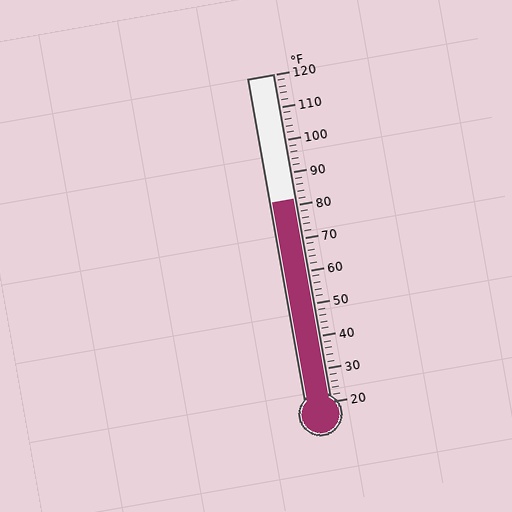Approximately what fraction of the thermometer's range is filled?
The thermometer is filled to approximately 60% of its range.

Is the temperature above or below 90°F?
The temperature is below 90°F.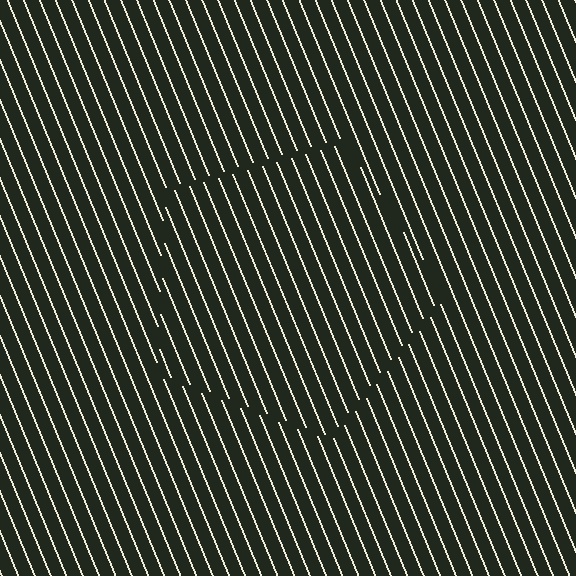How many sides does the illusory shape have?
5 sides — the line-ends trace a pentagon.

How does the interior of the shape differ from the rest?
The interior of the shape contains the same grating, shifted by half a period — the contour is defined by the phase discontinuity where line-ends from the inner and outer gratings abut.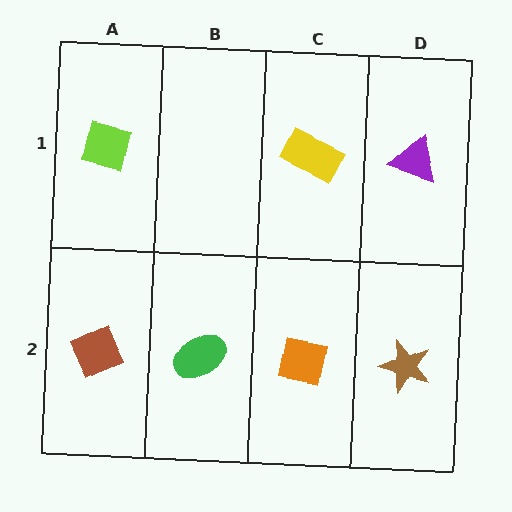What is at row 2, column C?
An orange square.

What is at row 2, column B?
A green ellipse.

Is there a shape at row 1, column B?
No, that cell is empty.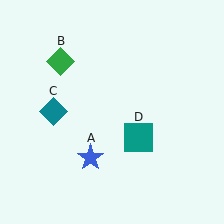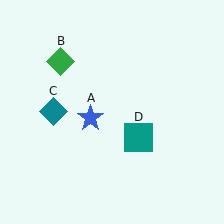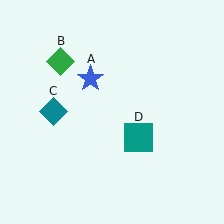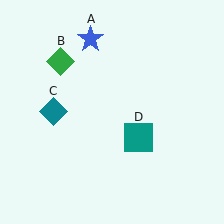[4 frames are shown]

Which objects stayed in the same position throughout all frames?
Green diamond (object B) and teal diamond (object C) and teal square (object D) remained stationary.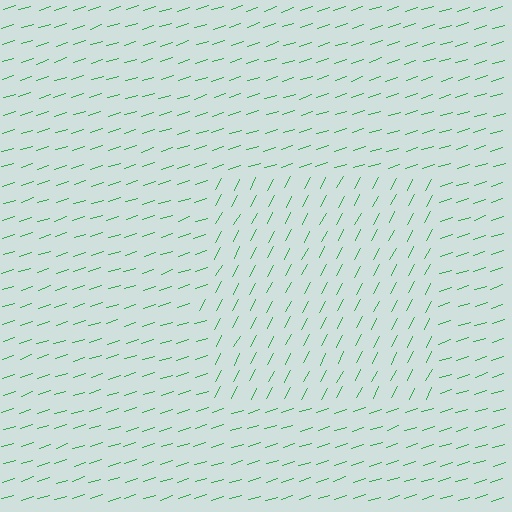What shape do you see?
I see a rectangle.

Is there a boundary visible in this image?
Yes, there is a texture boundary formed by a change in line orientation.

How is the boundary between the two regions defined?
The boundary is defined purely by a change in line orientation (approximately 45 degrees difference). All lines are the same color and thickness.